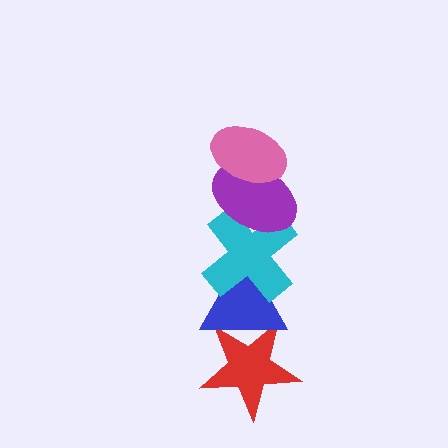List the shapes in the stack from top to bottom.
From top to bottom: the pink ellipse, the purple ellipse, the cyan cross, the blue triangle, the red star.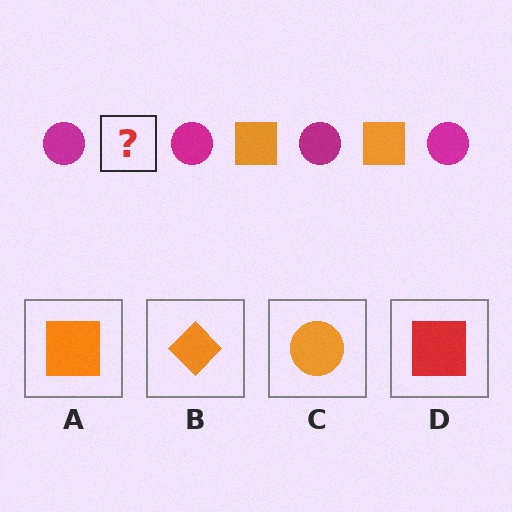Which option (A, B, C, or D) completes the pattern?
A.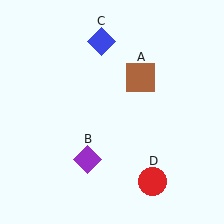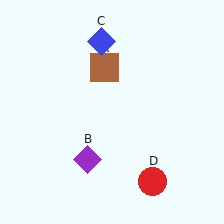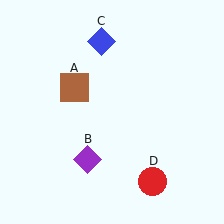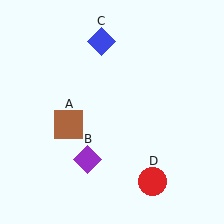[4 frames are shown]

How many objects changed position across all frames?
1 object changed position: brown square (object A).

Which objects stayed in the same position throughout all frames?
Purple diamond (object B) and blue diamond (object C) and red circle (object D) remained stationary.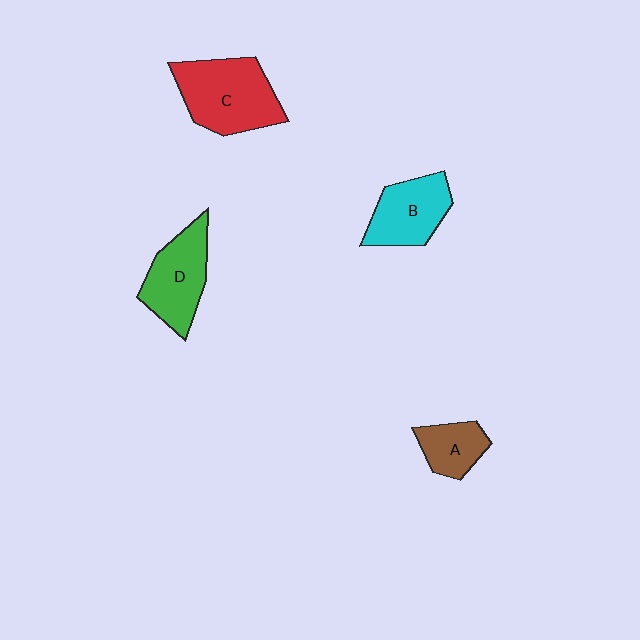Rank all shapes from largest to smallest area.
From largest to smallest: C (red), D (green), B (cyan), A (brown).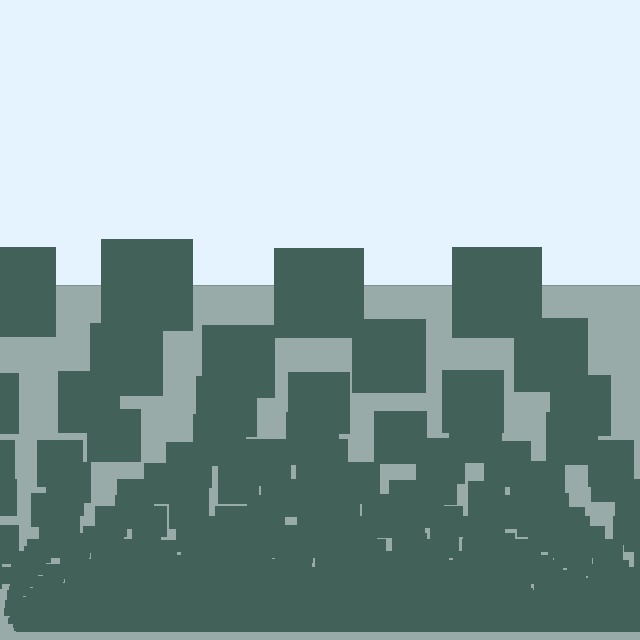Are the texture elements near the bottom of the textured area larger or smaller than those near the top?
Smaller. The gradient is inverted — elements near the bottom are smaller and denser.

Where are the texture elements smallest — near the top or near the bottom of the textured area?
Near the bottom.